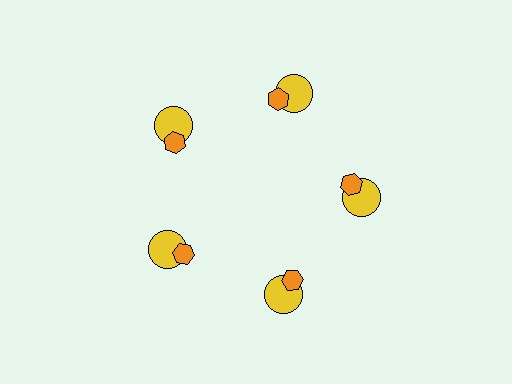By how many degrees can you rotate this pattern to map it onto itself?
The pattern maps onto itself every 72 degrees of rotation.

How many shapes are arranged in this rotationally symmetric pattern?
There are 10 shapes, arranged in 5 groups of 2.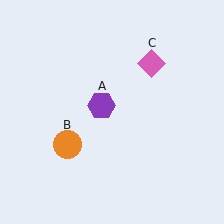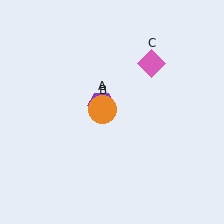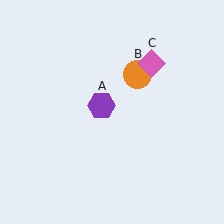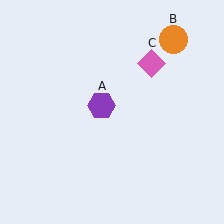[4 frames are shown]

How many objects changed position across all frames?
1 object changed position: orange circle (object B).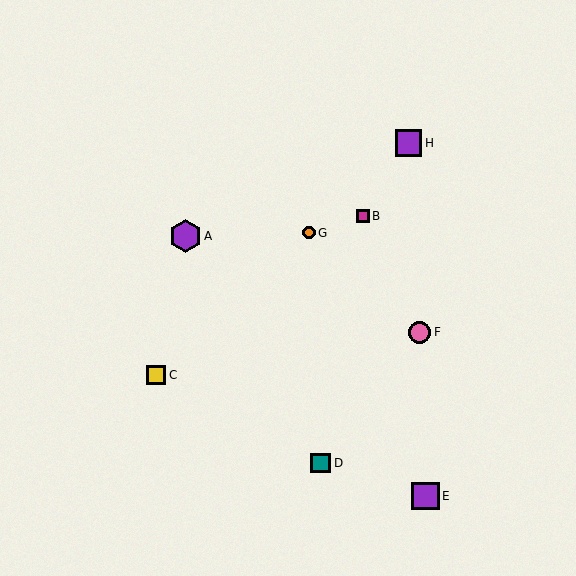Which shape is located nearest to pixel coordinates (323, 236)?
The orange circle (labeled G) at (309, 233) is nearest to that location.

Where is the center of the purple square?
The center of the purple square is at (409, 143).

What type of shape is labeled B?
Shape B is a magenta square.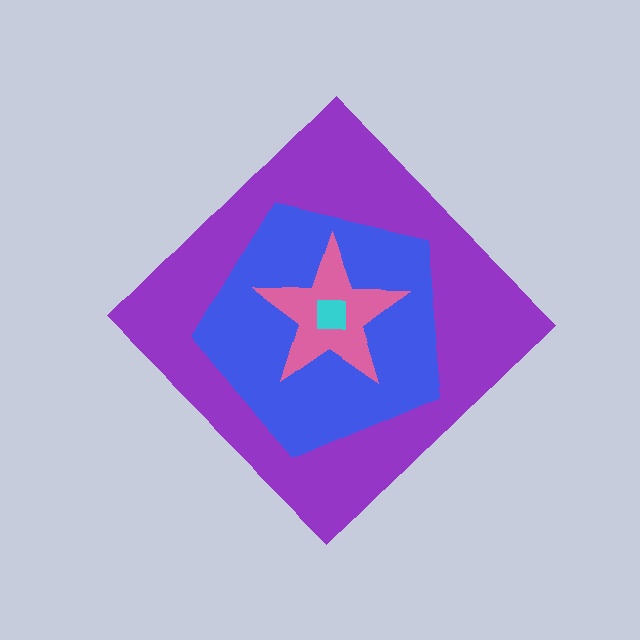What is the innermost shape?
The cyan square.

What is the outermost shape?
The purple diamond.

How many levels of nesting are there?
4.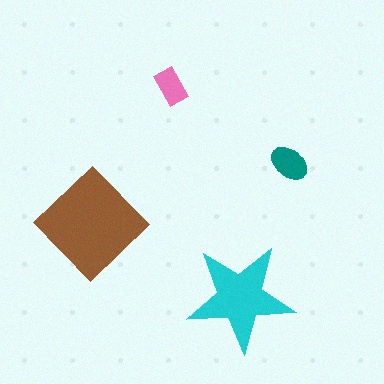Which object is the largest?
The brown diamond.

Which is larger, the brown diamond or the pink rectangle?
The brown diamond.